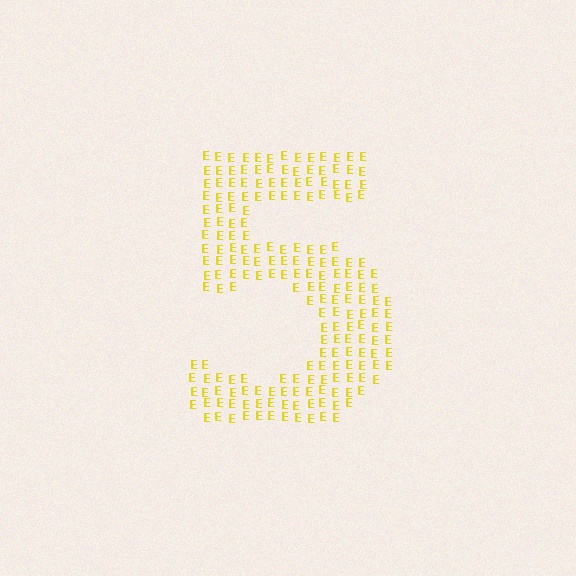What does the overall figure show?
The overall figure shows the digit 5.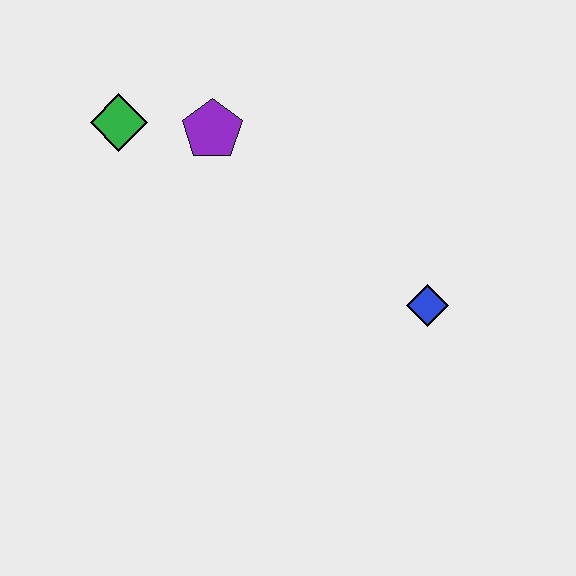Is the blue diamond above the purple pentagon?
No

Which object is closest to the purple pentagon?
The green diamond is closest to the purple pentagon.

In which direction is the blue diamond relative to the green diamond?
The blue diamond is to the right of the green diamond.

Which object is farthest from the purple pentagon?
The blue diamond is farthest from the purple pentagon.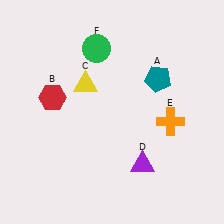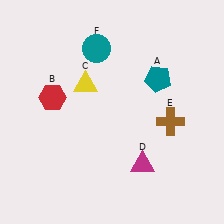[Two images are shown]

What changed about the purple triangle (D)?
In Image 1, D is purple. In Image 2, it changed to magenta.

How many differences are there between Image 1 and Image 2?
There are 3 differences between the two images.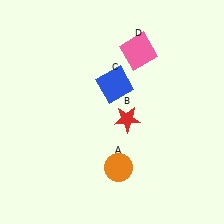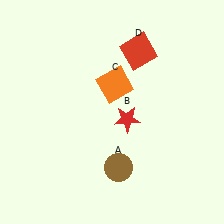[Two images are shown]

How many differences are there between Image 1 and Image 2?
There are 3 differences between the two images.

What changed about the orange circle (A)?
In Image 1, A is orange. In Image 2, it changed to brown.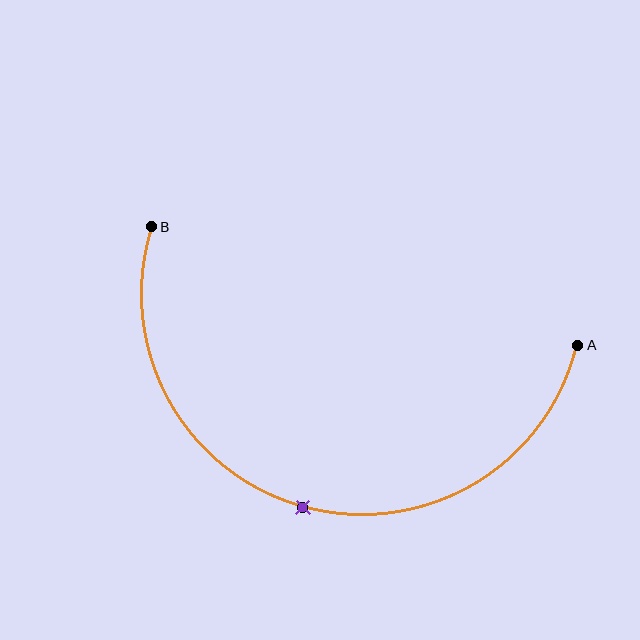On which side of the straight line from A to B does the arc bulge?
The arc bulges below the straight line connecting A and B.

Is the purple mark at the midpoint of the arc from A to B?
Yes. The purple mark lies on the arc at equal arc-length from both A and B — it is the arc midpoint.